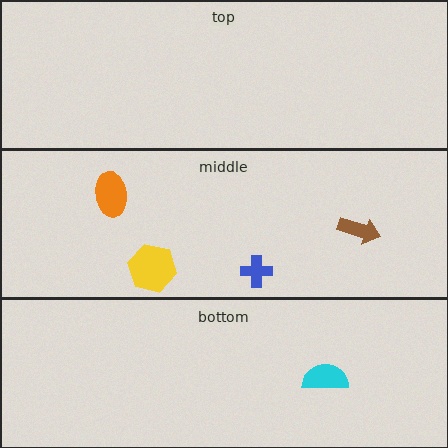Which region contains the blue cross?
The middle region.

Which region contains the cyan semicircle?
The bottom region.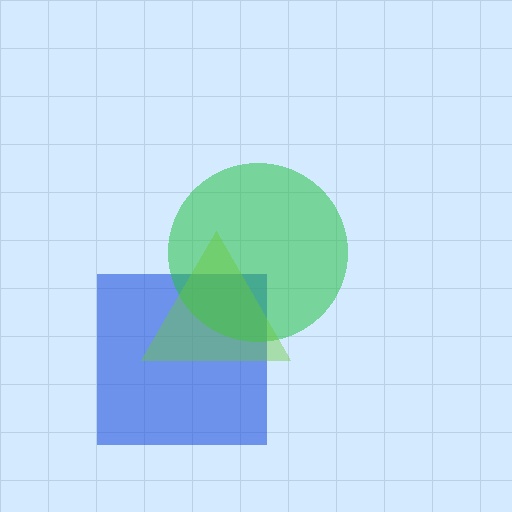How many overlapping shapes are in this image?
There are 3 overlapping shapes in the image.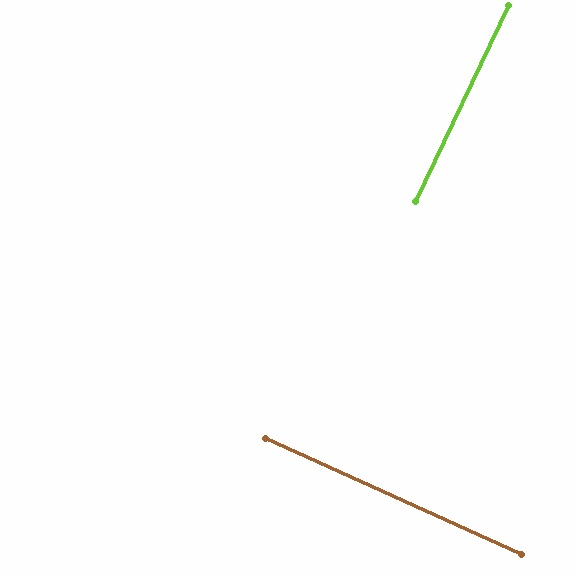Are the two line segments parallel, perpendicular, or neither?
Perpendicular — they meet at approximately 89°.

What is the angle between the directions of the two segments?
Approximately 89 degrees.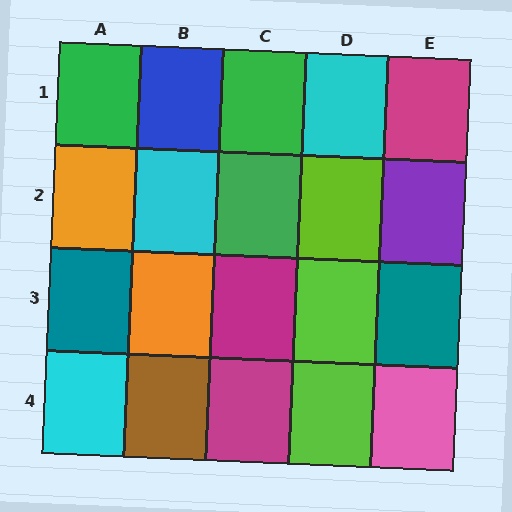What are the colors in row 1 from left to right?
Green, blue, green, cyan, magenta.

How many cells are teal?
2 cells are teal.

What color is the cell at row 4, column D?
Lime.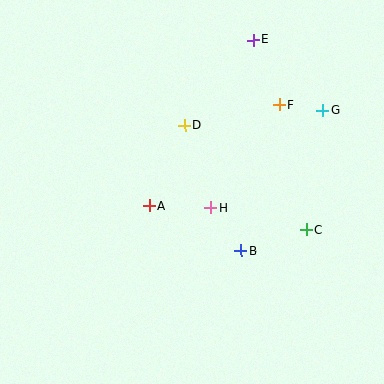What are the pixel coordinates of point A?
Point A is at (149, 206).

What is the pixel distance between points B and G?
The distance between B and G is 162 pixels.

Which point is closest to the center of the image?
Point H at (211, 208) is closest to the center.